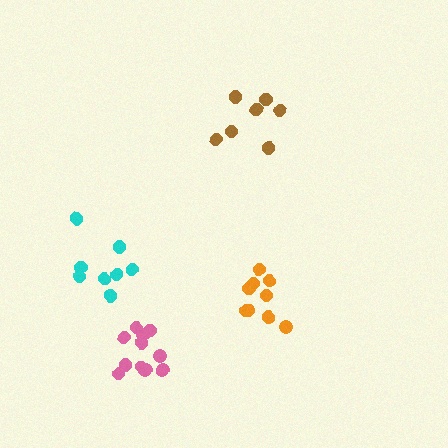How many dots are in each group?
Group 1: 8 dots, Group 2: 7 dots, Group 3: 11 dots, Group 4: 9 dots (35 total).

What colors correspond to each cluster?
The clusters are colored: cyan, brown, pink, orange.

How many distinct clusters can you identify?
There are 4 distinct clusters.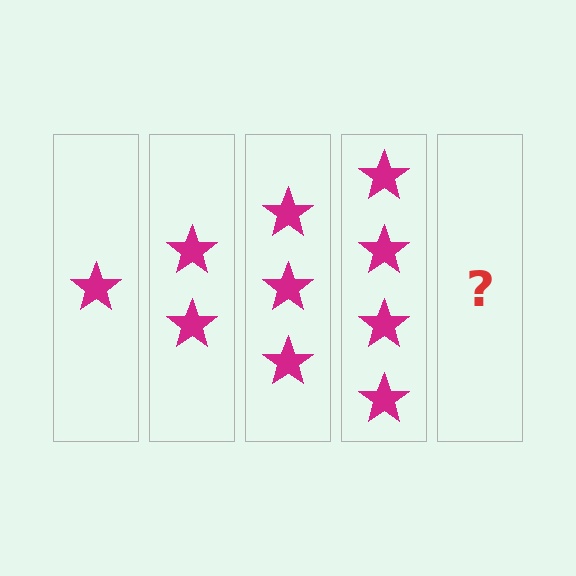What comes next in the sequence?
The next element should be 5 stars.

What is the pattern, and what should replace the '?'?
The pattern is that each step adds one more star. The '?' should be 5 stars.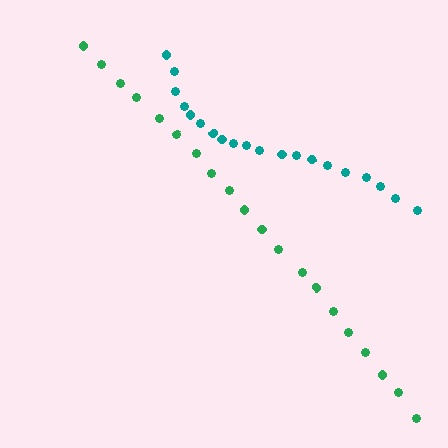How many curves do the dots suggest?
There are 2 distinct paths.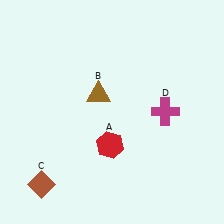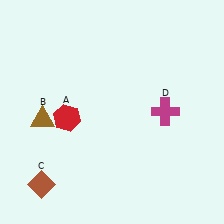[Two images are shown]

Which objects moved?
The objects that moved are: the red hexagon (A), the brown triangle (B).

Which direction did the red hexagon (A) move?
The red hexagon (A) moved left.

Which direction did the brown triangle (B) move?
The brown triangle (B) moved left.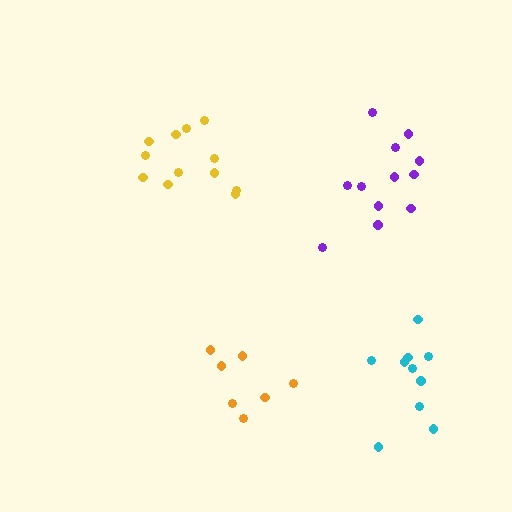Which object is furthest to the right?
The cyan cluster is rightmost.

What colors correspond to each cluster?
The clusters are colored: yellow, orange, purple, cyan.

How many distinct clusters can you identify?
There are 4 distinct clusters.